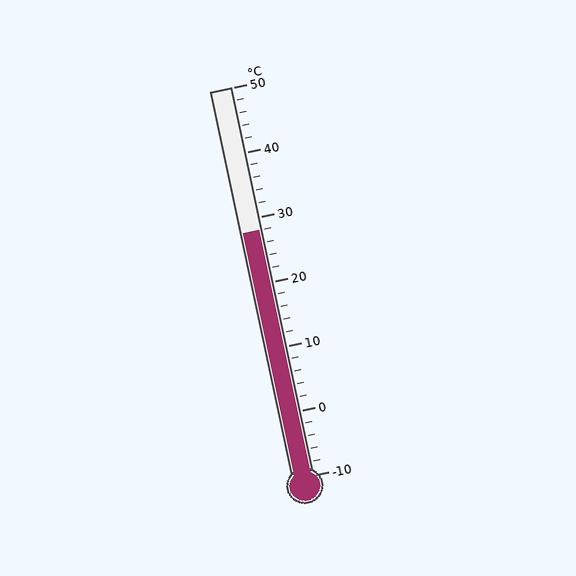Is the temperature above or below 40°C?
The temperature is below 40°C.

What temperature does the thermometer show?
The thermometer shows approximately 28°C.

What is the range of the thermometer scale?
The thermometer scale ranges from -10°C to 50°C.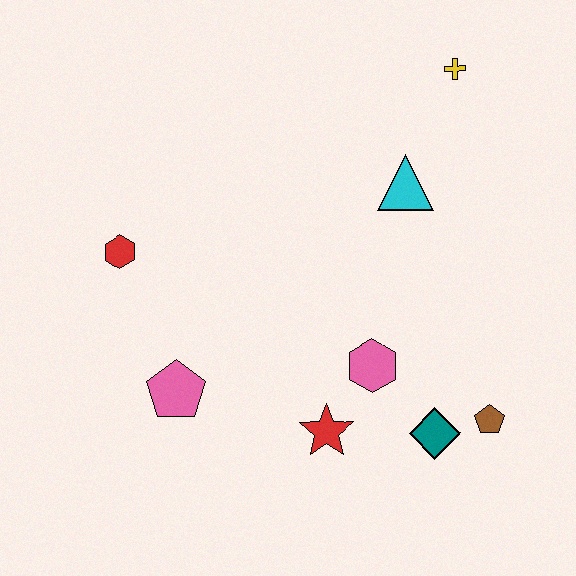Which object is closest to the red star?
The pink hexagon is closest to the red star.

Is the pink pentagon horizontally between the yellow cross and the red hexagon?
Yes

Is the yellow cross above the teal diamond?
Yes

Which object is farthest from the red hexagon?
The brown pentagon is farthest from the red hexagon.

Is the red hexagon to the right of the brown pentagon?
No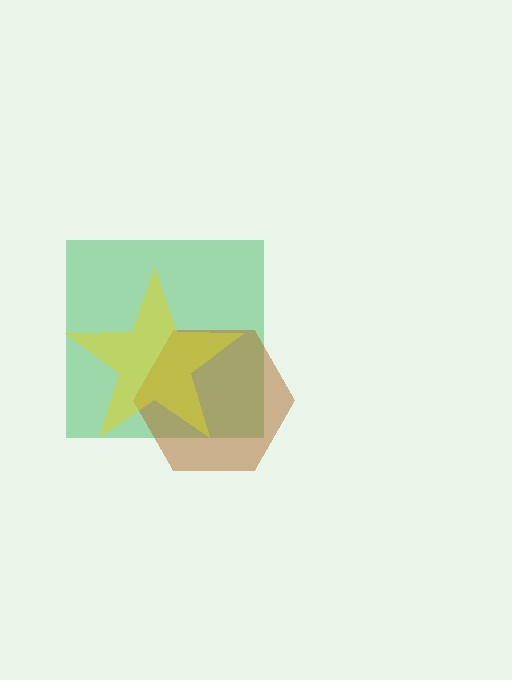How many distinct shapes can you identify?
There are 3 distinct shapes: a green square, a brown hexagon, a yellow star.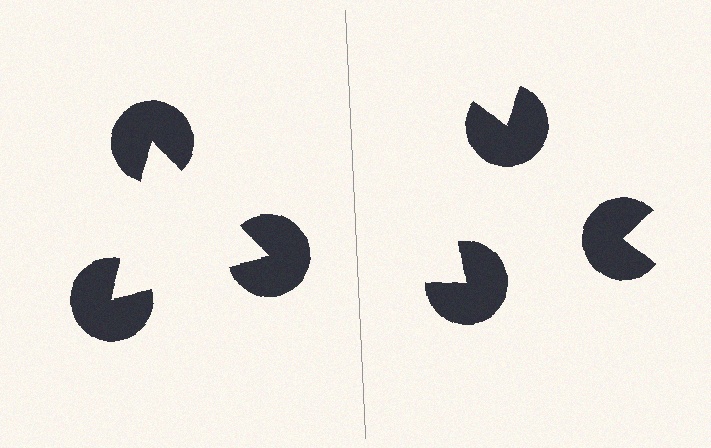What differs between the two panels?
The pac-man discs are positioned identically on both sides; only the wedge orientations differ. On the left they align to a triangle; on the right they are misaligned.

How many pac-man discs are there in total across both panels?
6 — 3 on each side.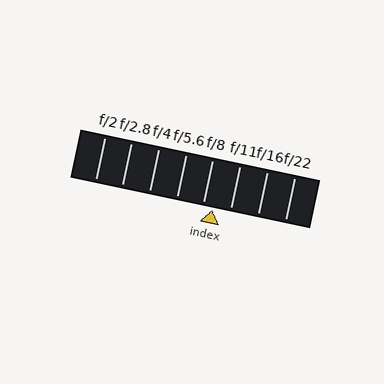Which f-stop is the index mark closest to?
The index mark is closest to f/8.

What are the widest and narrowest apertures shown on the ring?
The widest aperture shown is f/2 and the narrowest is f/22.